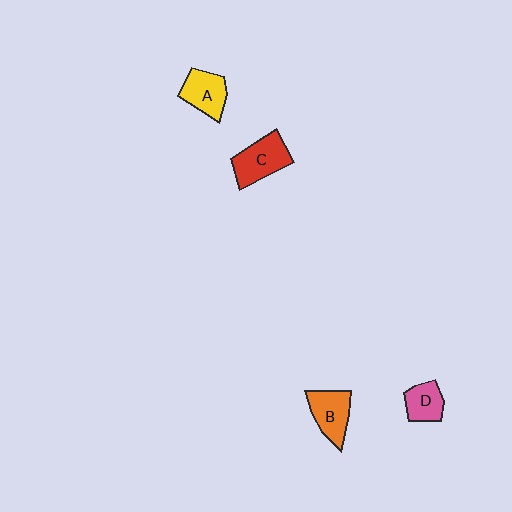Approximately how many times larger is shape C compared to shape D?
Approximately 1.5 times.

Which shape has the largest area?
Shape C (red).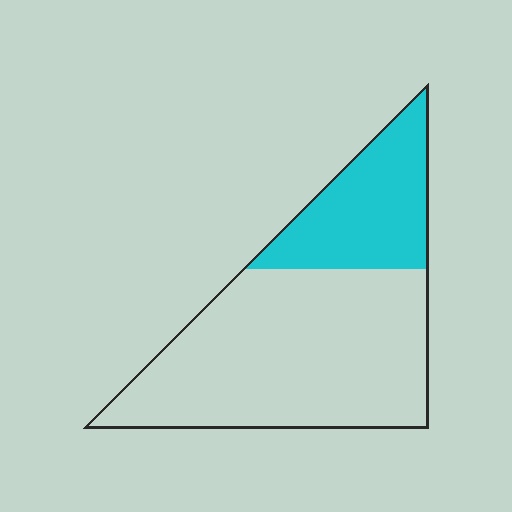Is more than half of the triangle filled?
No.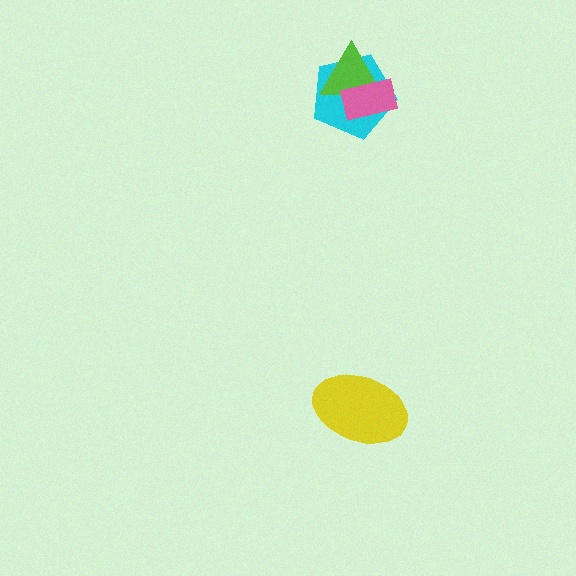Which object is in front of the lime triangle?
The pink rectangle is in front of the lime triangle.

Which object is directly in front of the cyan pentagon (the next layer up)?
The lime triangle is directly in front of the cyan pentagon.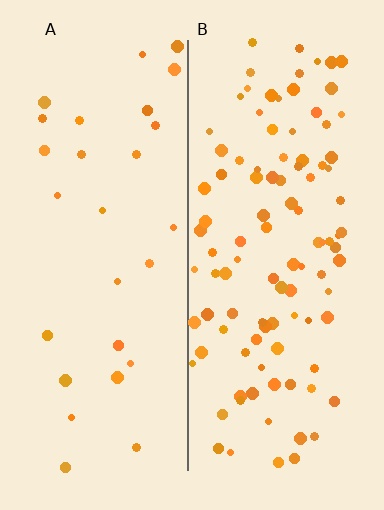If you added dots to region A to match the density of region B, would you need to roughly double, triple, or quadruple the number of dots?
Approximately quadruple.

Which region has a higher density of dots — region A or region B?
B (the right).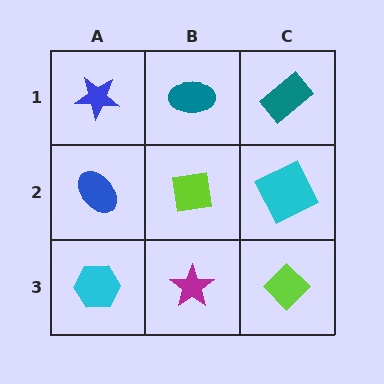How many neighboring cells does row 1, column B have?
3.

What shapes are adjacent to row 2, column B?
A teal ellipse (row 1, column B), a magenta star (row 3, column B), a blue ellipse (row 2, column A), a cyan square (row 2, column C).